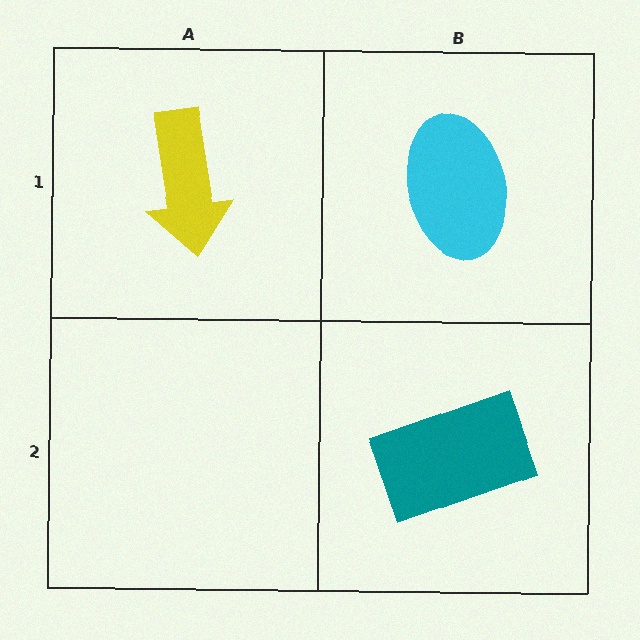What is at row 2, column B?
A teal rectangle.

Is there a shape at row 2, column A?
No, that cell is empty.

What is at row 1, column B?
A cyan ellipse.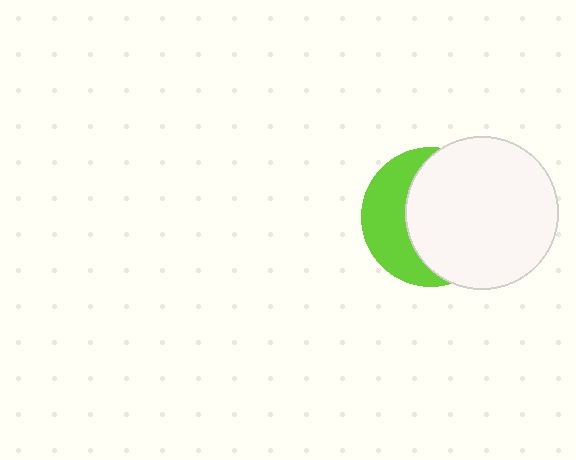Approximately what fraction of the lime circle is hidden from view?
Roughly 62% of the lime circle is hidden behind the white circle.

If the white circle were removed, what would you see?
You would see the complete lime circle.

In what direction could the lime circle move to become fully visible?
The lime circle could move left. That would shift it out from behind the white circle entirely.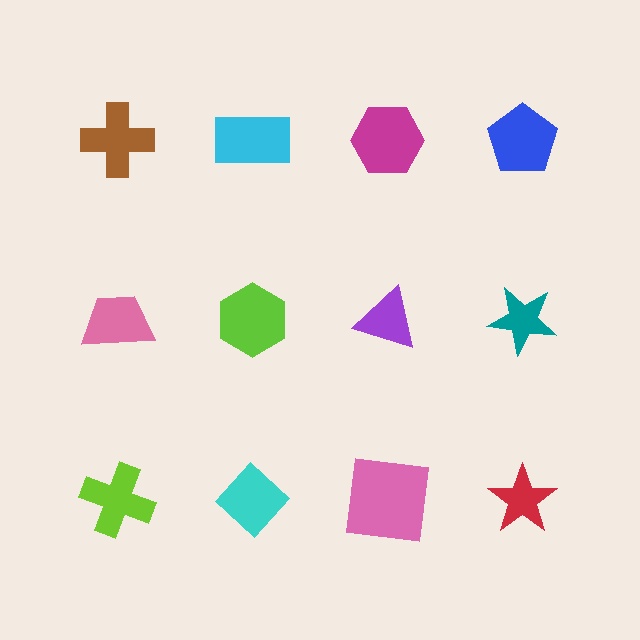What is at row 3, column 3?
A pink square.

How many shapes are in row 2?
4 shapes.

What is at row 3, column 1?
A lime cross.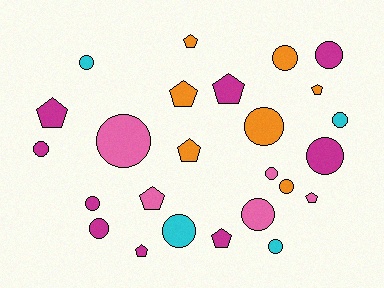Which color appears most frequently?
Magenta, with 9 objects.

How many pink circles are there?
There are 3 pink circles.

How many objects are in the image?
There are 25 objects.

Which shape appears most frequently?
Circle, with 15 objects.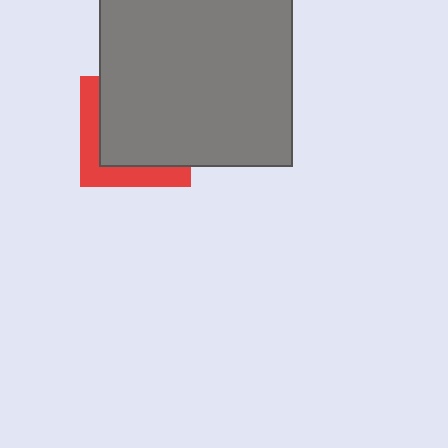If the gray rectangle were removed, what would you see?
You would see the complete red square.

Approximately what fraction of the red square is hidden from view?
Roughly 67% of the red square is hidden behind the gray rectangle.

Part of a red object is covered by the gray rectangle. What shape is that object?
It is a square.